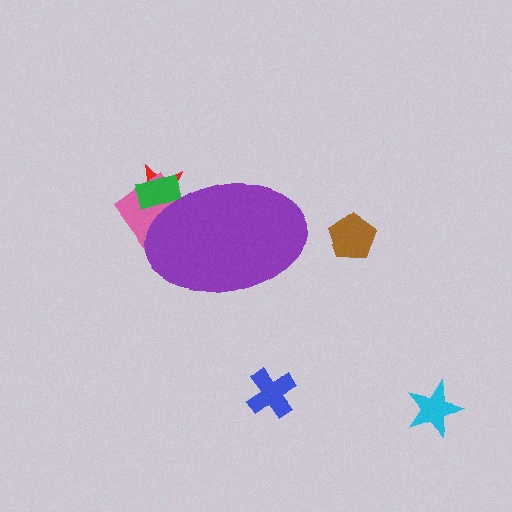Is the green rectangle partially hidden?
Yes, the green rectangle is partially hidden behind the purple ellipse.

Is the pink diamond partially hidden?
Yes, the pink diamond is partially hidden behind the purple ellipse.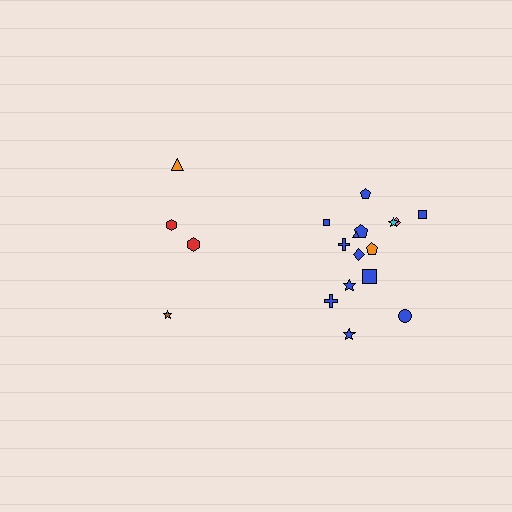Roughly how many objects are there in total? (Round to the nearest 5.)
Roughly 20 objects in total.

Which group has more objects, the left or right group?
The right group.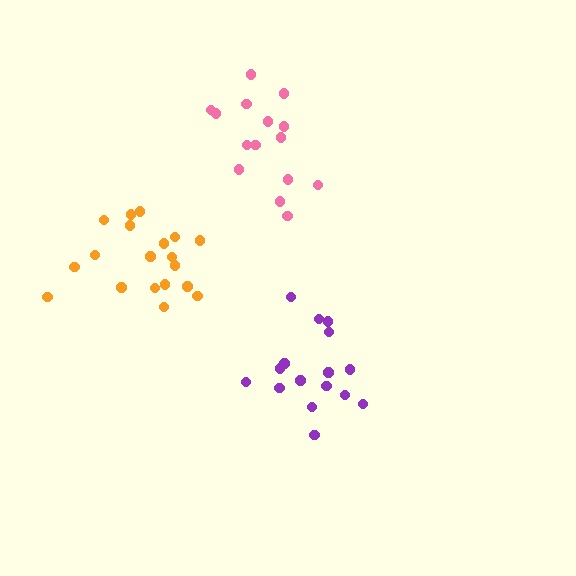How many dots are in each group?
Group 1: 16 dots, Group 2: 15 dots, Group 3: 19 dots (50 total).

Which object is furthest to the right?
The purple cluster is rightmost.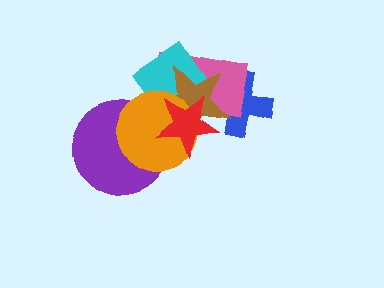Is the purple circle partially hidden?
Yes, it is partially covered by another shape.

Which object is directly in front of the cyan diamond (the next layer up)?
The brown star is directly in front of the cyan diamond.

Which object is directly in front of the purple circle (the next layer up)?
The orange circle is directly in front of the purple circle.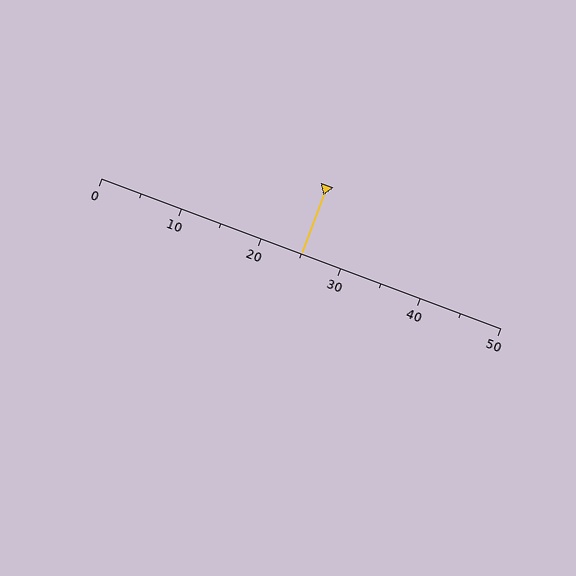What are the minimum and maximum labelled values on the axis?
The axis runs from 0 to 50.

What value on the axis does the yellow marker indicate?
The marker indicates approximately 25.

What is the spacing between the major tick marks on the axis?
The major ticks are spaced 10 apart.